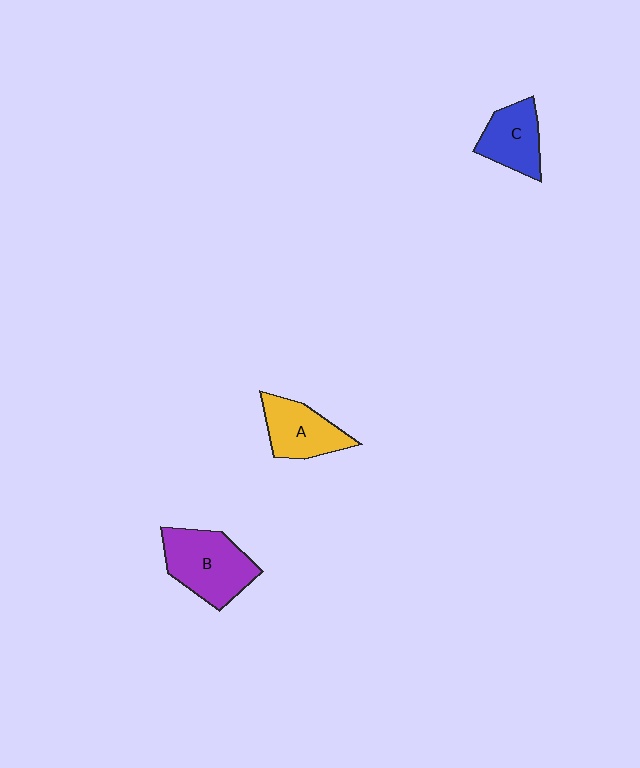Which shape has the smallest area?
Shape C (blue).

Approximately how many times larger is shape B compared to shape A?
Approximately 1.4 times.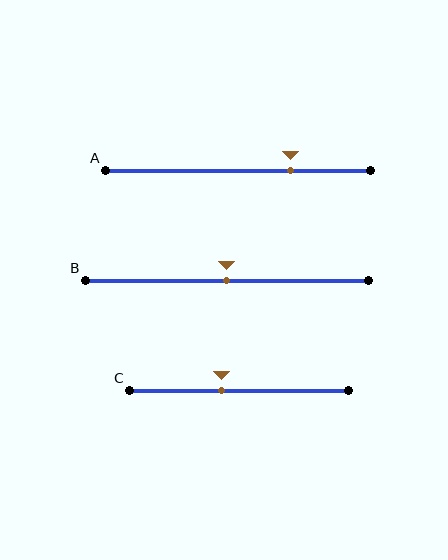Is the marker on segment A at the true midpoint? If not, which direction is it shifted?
No, the marker on segment A is shifted to the right by about 20% of the segment length.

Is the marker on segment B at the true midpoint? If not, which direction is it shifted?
Yes, the marker on segment B is at the true midpoint.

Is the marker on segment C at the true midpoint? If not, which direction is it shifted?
No, the marker on segment C is shifted to the left by about 8% of the segment length.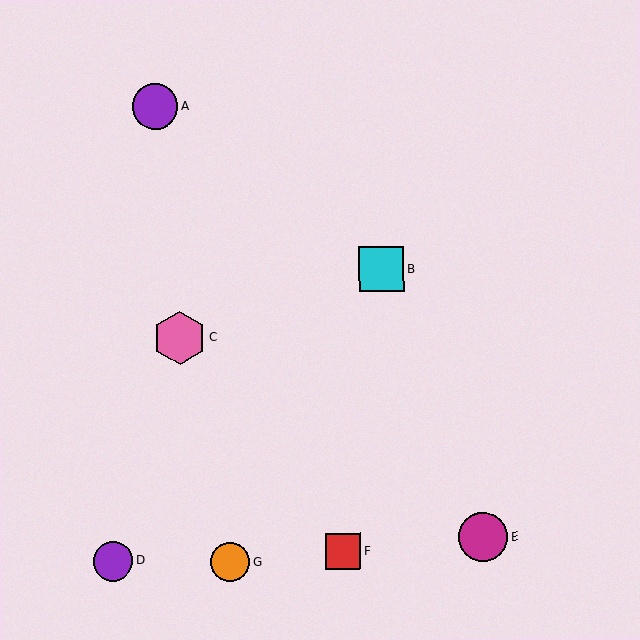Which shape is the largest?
The pink hexagon (labeled C) is the largest.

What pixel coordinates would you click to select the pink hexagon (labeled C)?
Click at (180, 338) to select the pink hexagon C.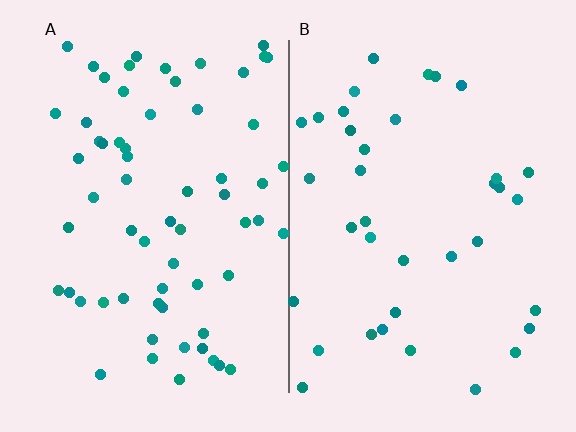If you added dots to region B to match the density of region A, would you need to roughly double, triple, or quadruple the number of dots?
Approximately double.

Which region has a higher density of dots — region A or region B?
A (the left).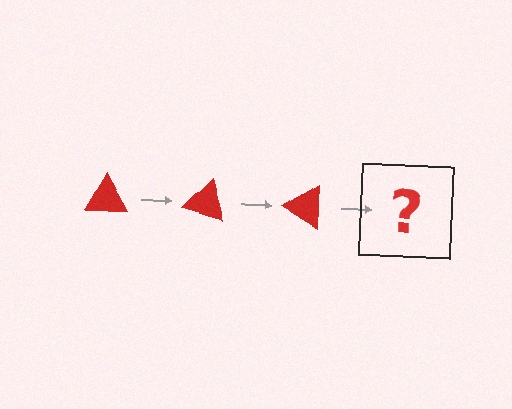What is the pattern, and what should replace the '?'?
The pattern is that the triangle rotates 15 degrees each step. The '?' should be a red triangle rotated 45 degrees.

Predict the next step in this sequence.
The next step is a red triangle rotated 45 degrees.